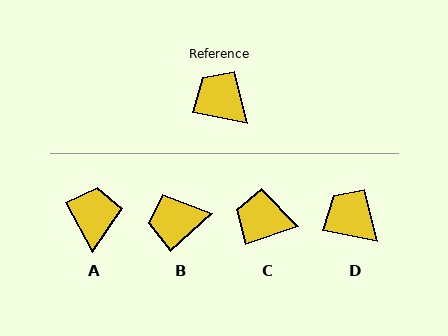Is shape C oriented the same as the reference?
No, it is off by about 31 degrees.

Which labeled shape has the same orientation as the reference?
D.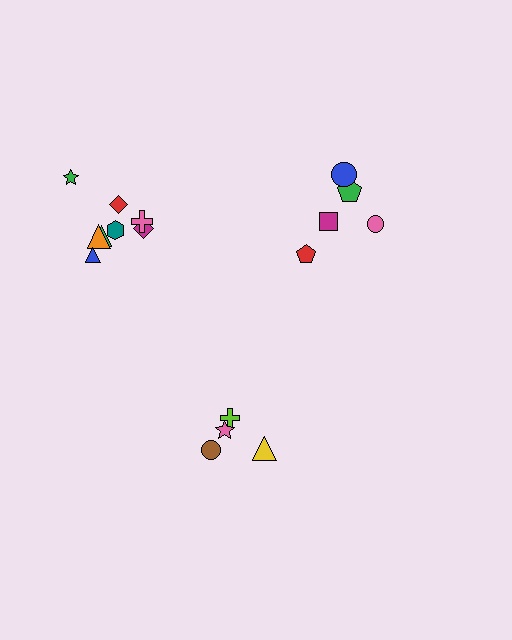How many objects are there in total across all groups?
There are 17 objects.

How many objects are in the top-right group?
There are 5 objects.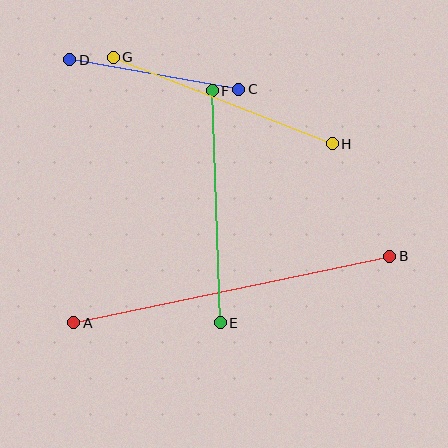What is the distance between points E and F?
The distance is approximately 232 pixels.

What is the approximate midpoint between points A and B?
The midpoint is at approximately (232, 290) pixels.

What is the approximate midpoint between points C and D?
The midpoint is at approximately (154, 75) pixels.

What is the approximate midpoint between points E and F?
The midpoint is at approximately (216, 207) pixels.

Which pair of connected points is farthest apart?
Points A and B are farthest apart.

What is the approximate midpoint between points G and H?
The midpoint is at approximately (223, 101) pixels.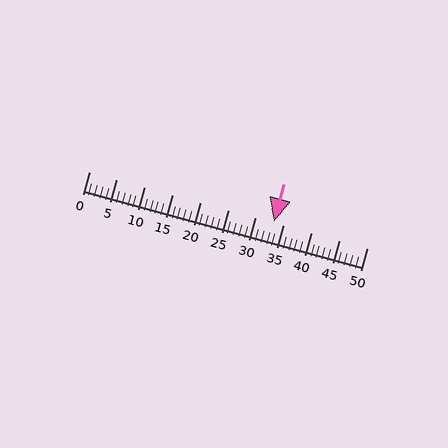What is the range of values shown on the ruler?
The ruler shows values from 0 to 50.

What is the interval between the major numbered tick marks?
The major tick marks are spaced 5 units apart.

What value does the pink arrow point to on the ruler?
The pink arrow points to approximately 33.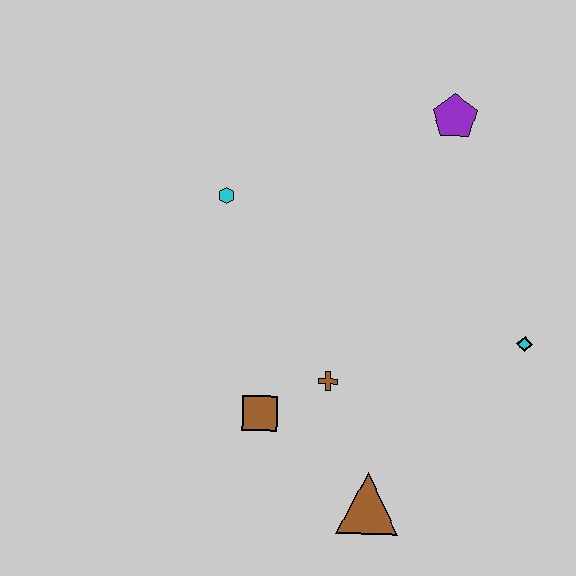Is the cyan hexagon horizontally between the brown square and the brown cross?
No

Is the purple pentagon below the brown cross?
No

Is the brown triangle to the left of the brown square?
No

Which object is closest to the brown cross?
The brown square is closest to the brown cross.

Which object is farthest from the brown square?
The purple pentagon is farthest from the brown square.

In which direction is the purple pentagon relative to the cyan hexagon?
The purple pentagon is to the right of the cyan hexagon.